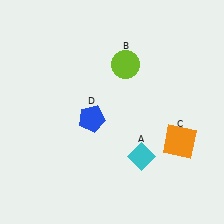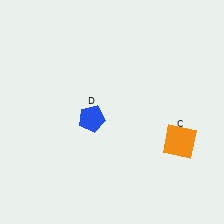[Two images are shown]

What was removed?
The lime circle (B), the cyan diamond (A) were removed in Image 2.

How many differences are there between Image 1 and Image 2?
There are 2 differences between the two images.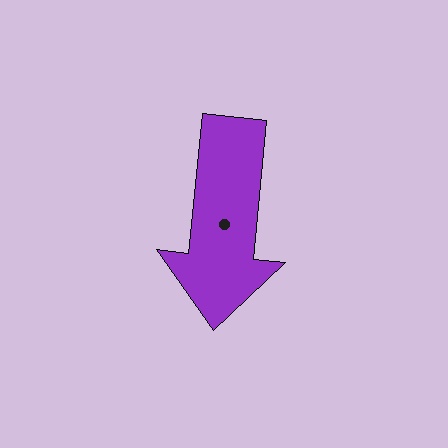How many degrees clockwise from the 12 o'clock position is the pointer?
Approximately 185 degrees.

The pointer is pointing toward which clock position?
Roughly 6 o'clock.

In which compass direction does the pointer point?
South.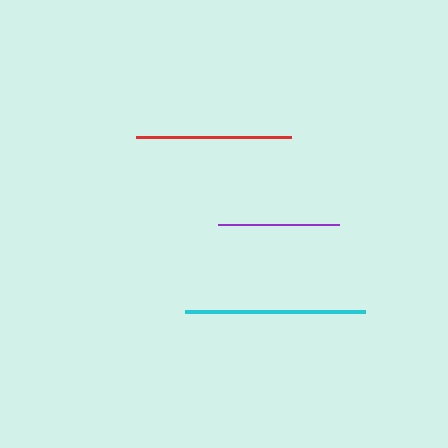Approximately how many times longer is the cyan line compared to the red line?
The cyan line is approximately 1.2 times the length of the red line.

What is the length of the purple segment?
The purple segment is approximately 122 pixels long.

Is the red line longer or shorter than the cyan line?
The cyan line is longer than the red line.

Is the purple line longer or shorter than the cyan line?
The cyan line is longer than the purple line.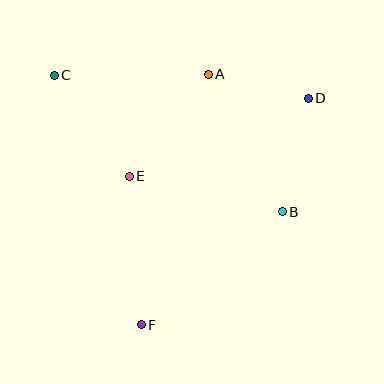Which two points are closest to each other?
Points A and D are closest to each other.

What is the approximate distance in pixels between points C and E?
The distance between C and E is approximately 126 pixels.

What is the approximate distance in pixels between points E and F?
The distance between E and F is approximately 149 pixels.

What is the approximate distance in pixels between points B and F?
The distance between B and F is approximately 180 pixels.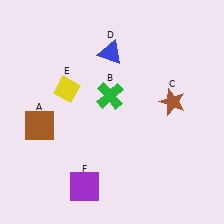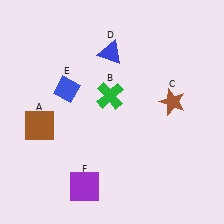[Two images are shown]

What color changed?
The diamond (E) changed from yellow in Image 1 to blue in Image 2.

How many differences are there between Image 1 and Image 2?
There is 1 difference between the two images.